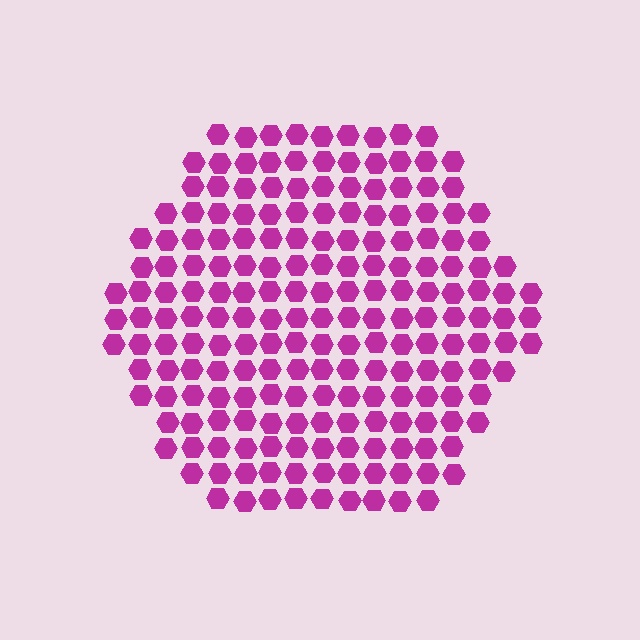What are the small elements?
The small elements are hexagons.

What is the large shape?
The large shape is a hexagon.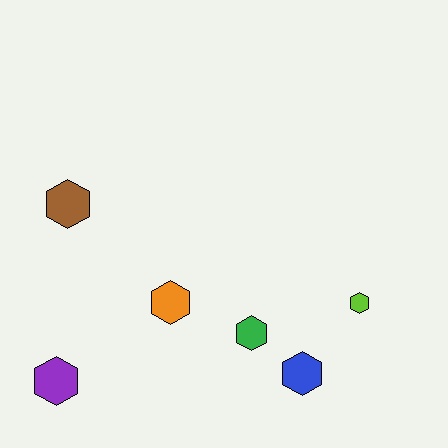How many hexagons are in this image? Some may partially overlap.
There are 6 hexagons.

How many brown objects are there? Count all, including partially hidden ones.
There is 1 brown object.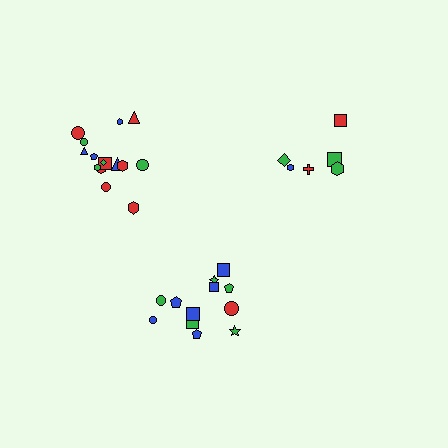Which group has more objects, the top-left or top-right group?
The top-left group.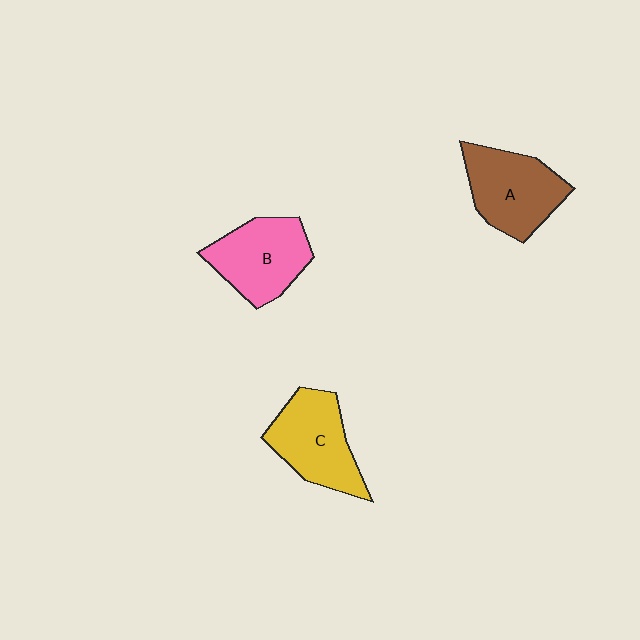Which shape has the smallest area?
Shape B (pink).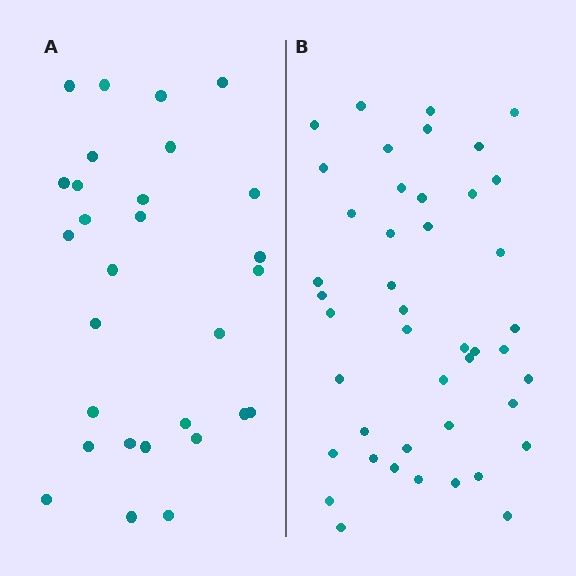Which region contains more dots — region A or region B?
Region B (the right region) has more dots.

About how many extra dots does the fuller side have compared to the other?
Region B has approximately 15 more dots than region A.